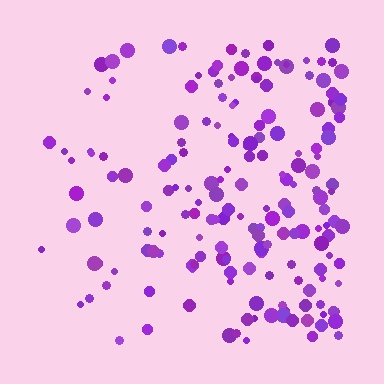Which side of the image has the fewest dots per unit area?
The left.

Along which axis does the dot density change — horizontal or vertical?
Horizontal.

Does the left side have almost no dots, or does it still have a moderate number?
Still a moderate number, just noticeably fewer than the right.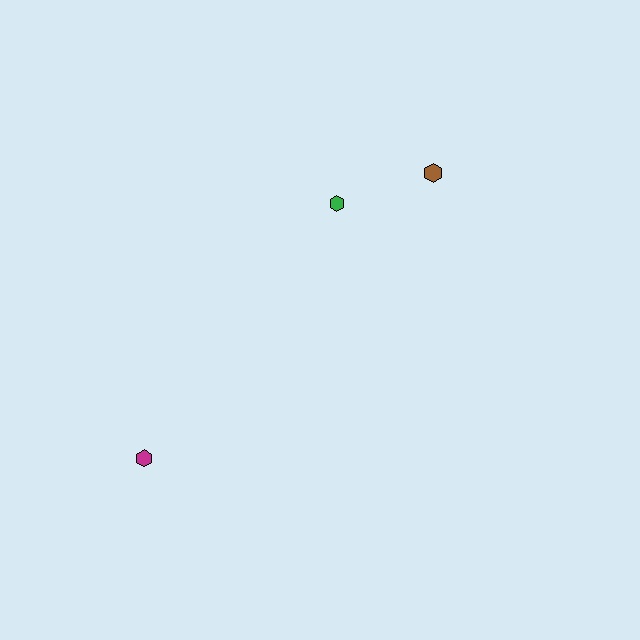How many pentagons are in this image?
There are no pentagons.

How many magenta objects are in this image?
There is 1 magenta object.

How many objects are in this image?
There are 3 objects.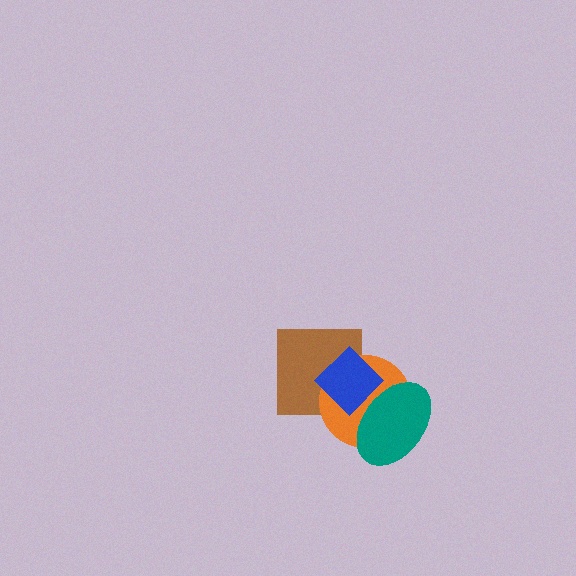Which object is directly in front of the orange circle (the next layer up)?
The blue diamond is directly in front of the orange circle.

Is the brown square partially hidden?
Yes, it is partially covered by another shape.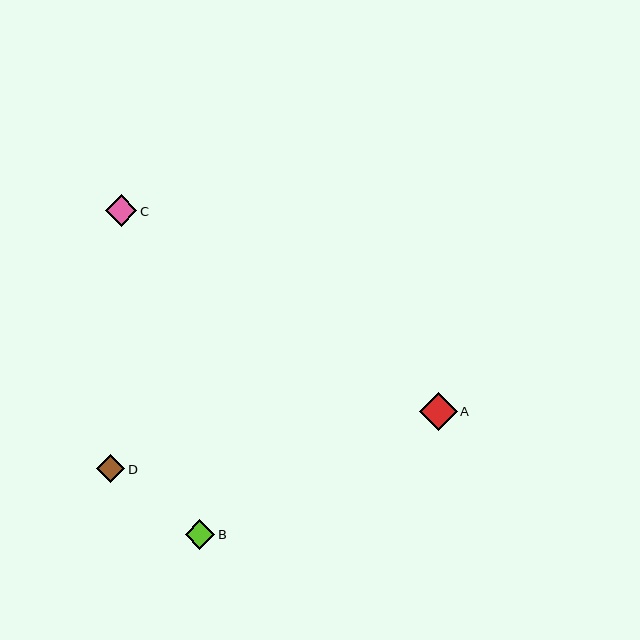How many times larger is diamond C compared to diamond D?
Diamond C is approximately 1.1 times the size of diamond D.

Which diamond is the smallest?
Diamond D is the smallest with a size of approximately 28 pixels.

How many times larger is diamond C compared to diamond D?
Diamond C is approximately 1.1 times the size of diamond D.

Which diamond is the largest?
Diamond A is the largest with a size of approximately 38 pixels.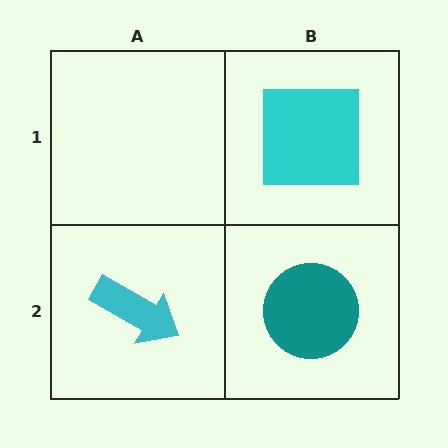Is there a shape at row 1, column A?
No, that cell is empty.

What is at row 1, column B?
A cyan square.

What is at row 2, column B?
A teal circle.